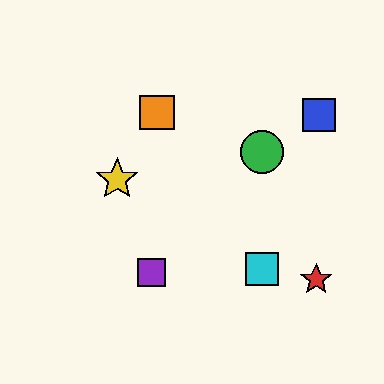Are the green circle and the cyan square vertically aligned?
Yes, both are at x≈262.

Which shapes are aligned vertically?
The green circle, the cyan square are aligned vertically.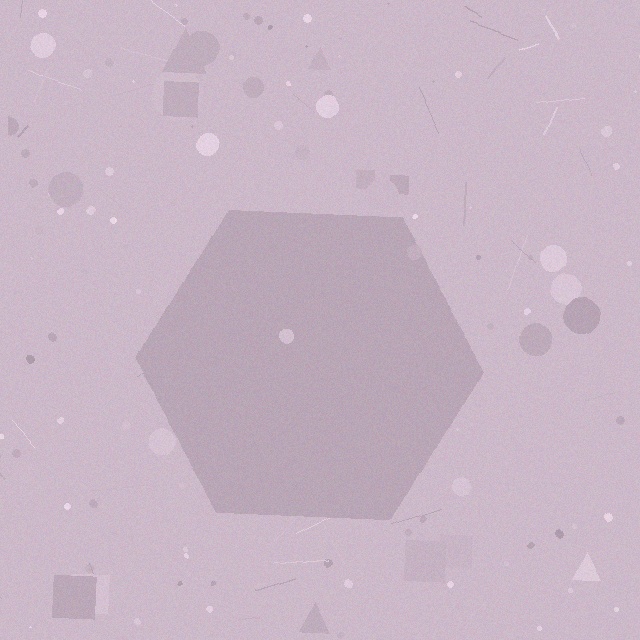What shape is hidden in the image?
A hexagon is hidden in the image.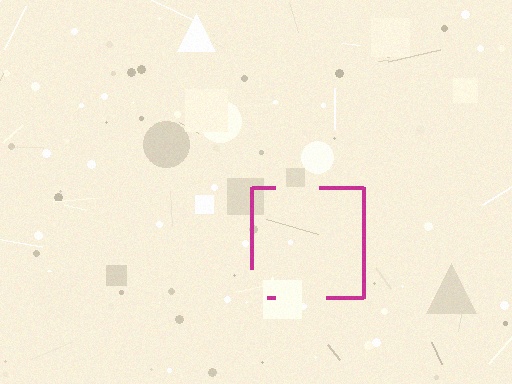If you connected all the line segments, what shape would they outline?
They would outline a square.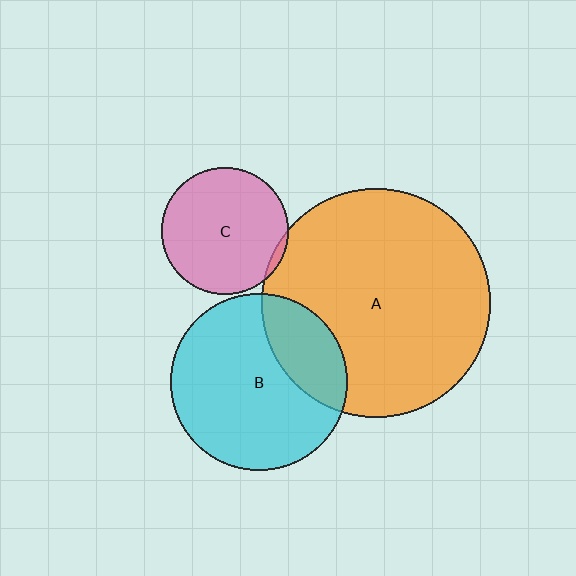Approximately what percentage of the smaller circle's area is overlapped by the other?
Approximately 25%.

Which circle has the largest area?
Circle A (orange).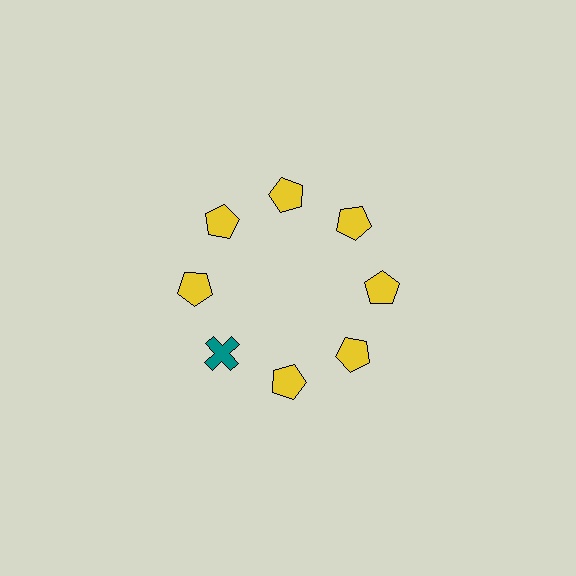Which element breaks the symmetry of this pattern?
The teal cross at roughly the 8 o'clock position breaks the symmetry. All other shapes are yellow pentagons.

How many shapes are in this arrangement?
There are 8 shapes arranged in a ring pattern.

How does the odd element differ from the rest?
It differs in both color (teal instead of yellow) and shape (cross instead of pentagon).